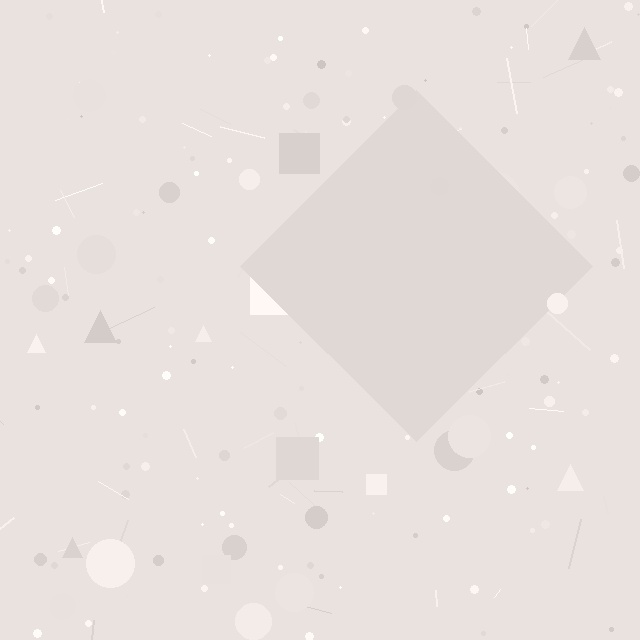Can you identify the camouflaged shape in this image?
The camouflaged shape is a diamond.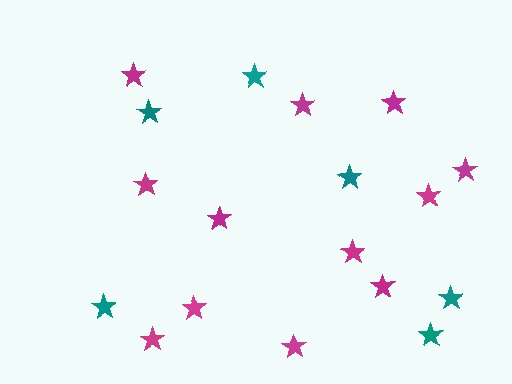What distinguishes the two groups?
There are 2 groups: one group of magenta stars (12) and one group of teal stars (6).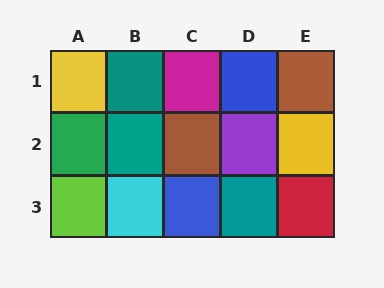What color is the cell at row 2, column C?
Brown.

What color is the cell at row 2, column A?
Green.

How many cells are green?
1 cell is green.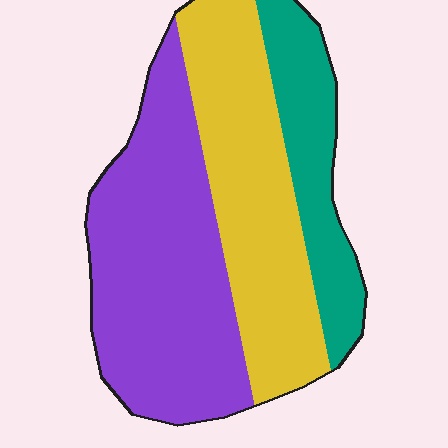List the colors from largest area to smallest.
From largest to smallest: purple, yellow, teal.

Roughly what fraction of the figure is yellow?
Yellow covers about 35% of the figure.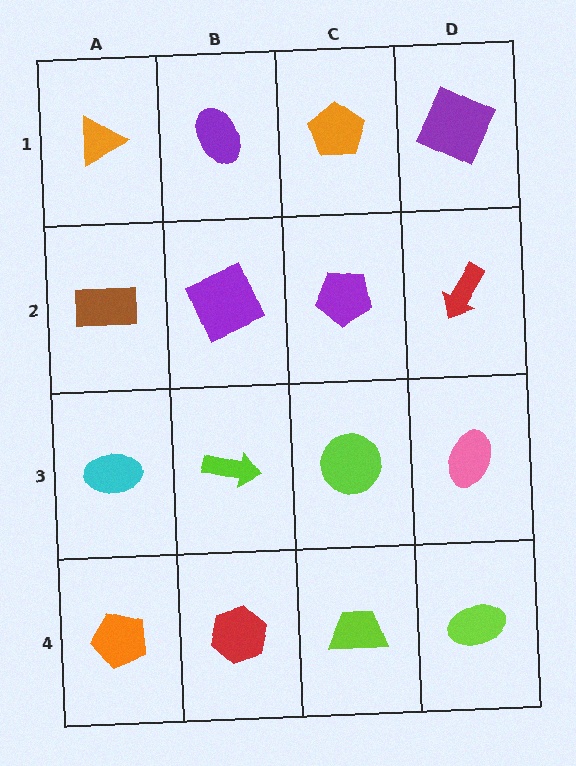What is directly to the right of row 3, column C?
A pink ellipse.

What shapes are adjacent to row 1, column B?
A purple square (row 2, column B), an orange triangle (row 1, column A), an orange pentagon (row 1, column C).